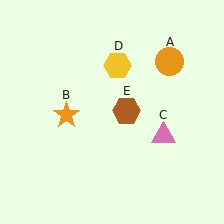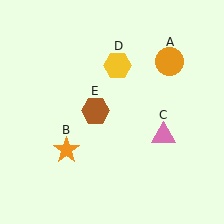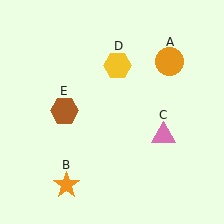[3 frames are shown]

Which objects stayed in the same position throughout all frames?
Orange circle (object A) and pink triangle (object C) and yellow hexagon (object D) remained stationary.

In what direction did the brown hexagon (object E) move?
The brown hexagon (object E) moved left.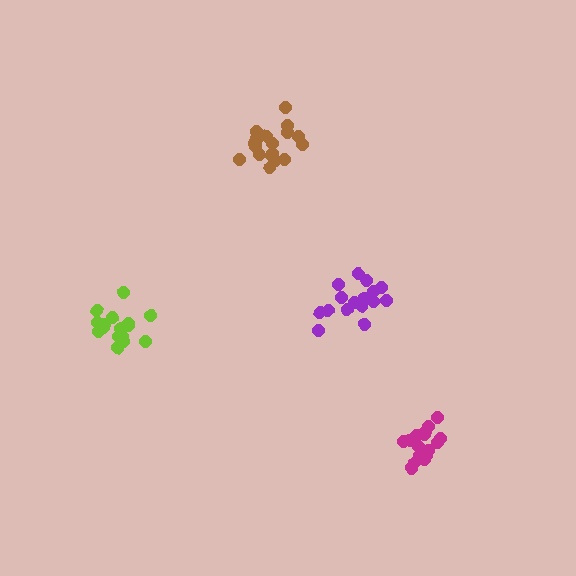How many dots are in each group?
Group 1: 17 dots, Group 2: 19 dots, Group 3: 16 dots, Group 4: 16 dots (68 total).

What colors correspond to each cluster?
The clusters are colored: lime, brown, magenta, purple.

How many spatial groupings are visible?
There are 4 spatial groupings.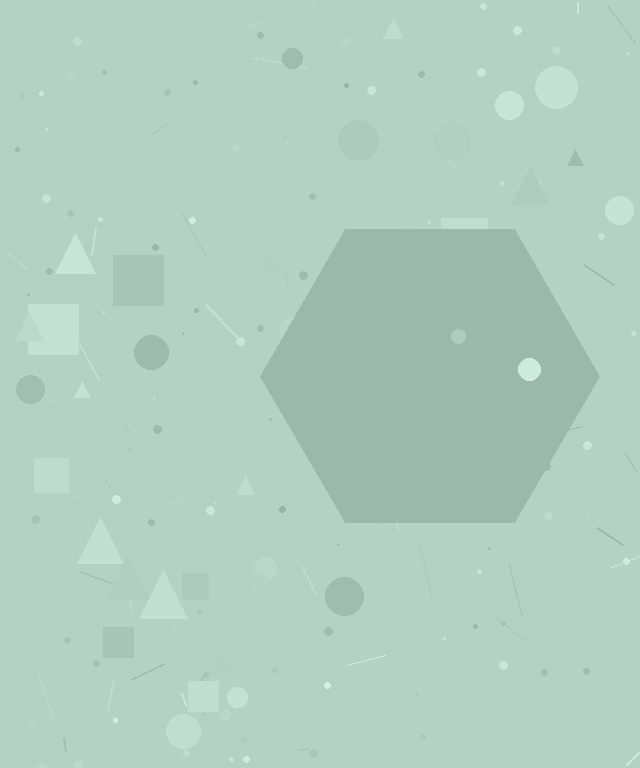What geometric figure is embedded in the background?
A hexagon is embedded in the background.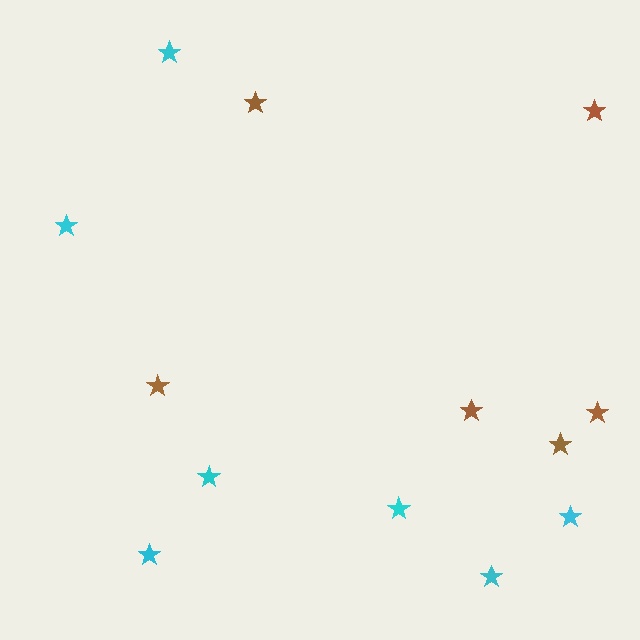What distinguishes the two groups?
There are 2 groups: one group of brown stars (6) and one group of cyan stars (7).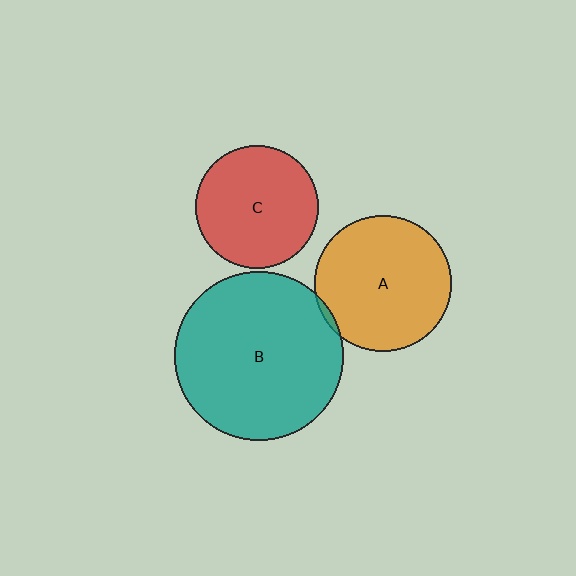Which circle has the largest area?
Circle B (teal).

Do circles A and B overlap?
Yes.